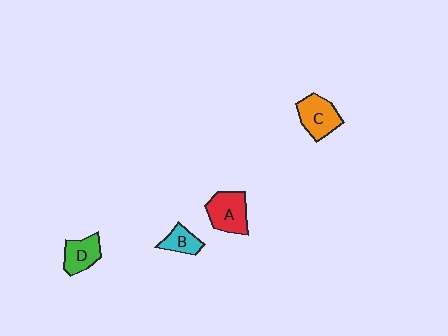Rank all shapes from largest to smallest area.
From largest to smallest: A (red), C (orange), D (green), B (cyan).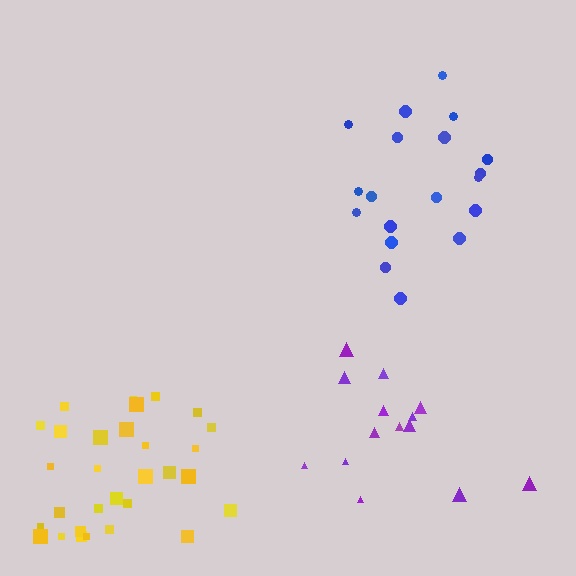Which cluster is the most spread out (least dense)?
Blue.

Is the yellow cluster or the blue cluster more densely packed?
Yellow.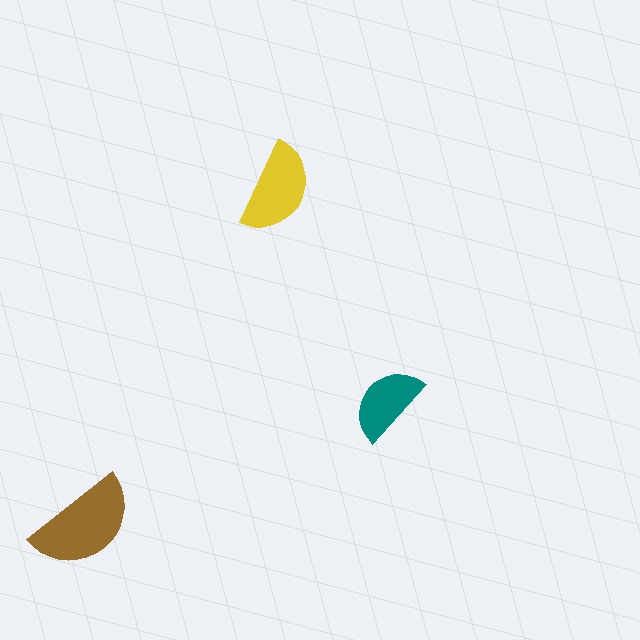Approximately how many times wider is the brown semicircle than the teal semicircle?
About 1.5 times wider.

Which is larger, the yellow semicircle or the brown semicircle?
The brown one.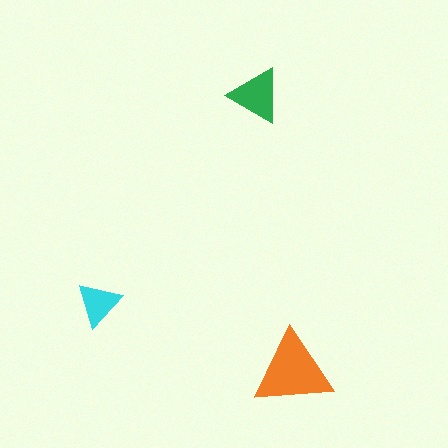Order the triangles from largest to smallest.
the orange one, the green one, the cyan one.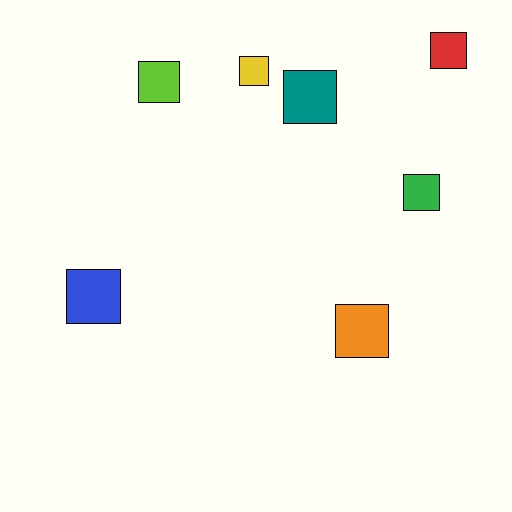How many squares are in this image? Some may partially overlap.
There are 7 squares.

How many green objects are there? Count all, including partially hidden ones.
There is 1 green object.